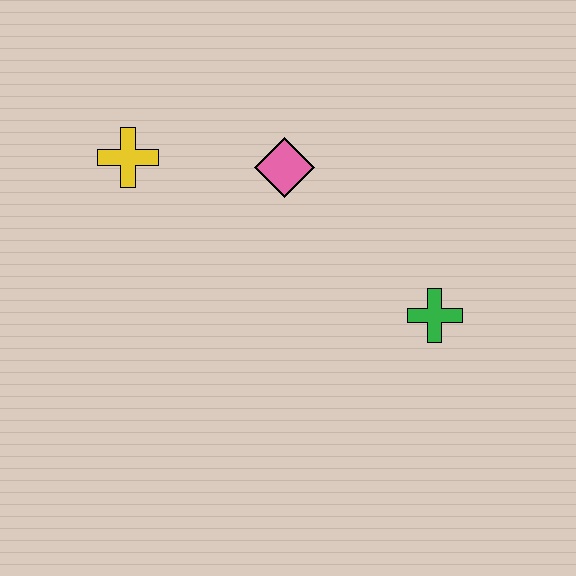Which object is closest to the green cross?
The pink diamond is closest to the green cross.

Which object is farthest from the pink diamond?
The green cross is farthest from the pink diamond.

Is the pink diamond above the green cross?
Yes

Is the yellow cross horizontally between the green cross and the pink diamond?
No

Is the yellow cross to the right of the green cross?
No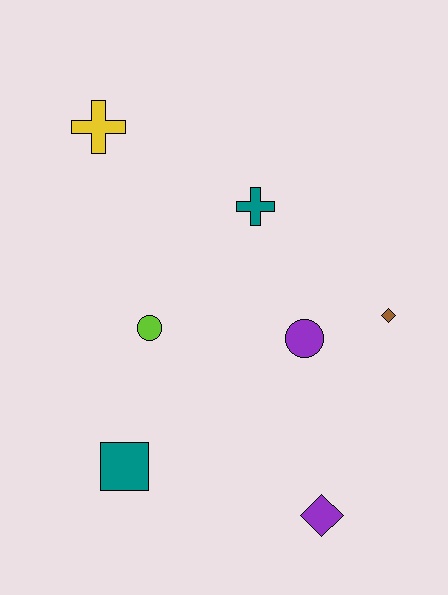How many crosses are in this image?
There are 2 crosses.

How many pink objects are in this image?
There are no pink objects.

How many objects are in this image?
There are 7 objects.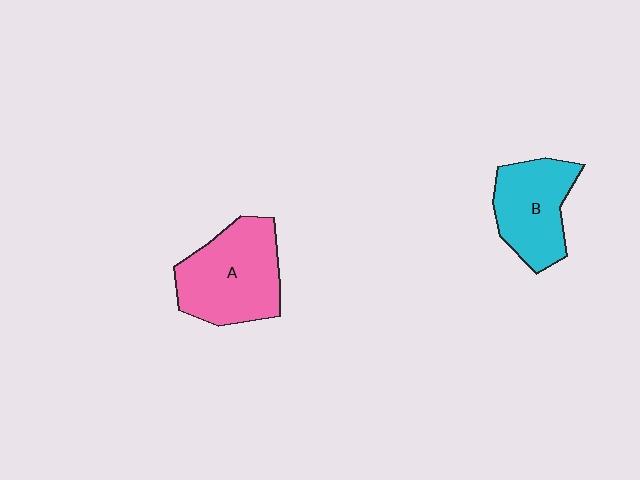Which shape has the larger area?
Shape A (pink).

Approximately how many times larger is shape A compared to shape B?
Approximately 1.3 times.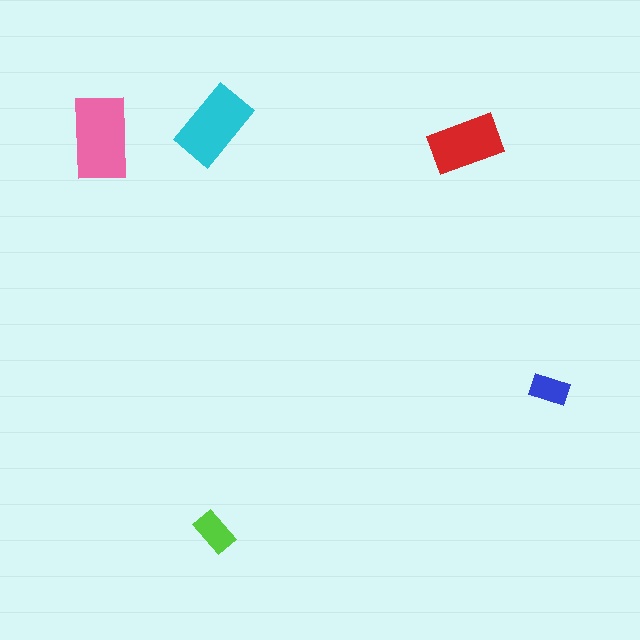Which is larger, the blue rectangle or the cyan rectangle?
The cyan one.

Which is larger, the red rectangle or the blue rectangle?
The red one.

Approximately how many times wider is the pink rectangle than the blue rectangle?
About 2 times wider.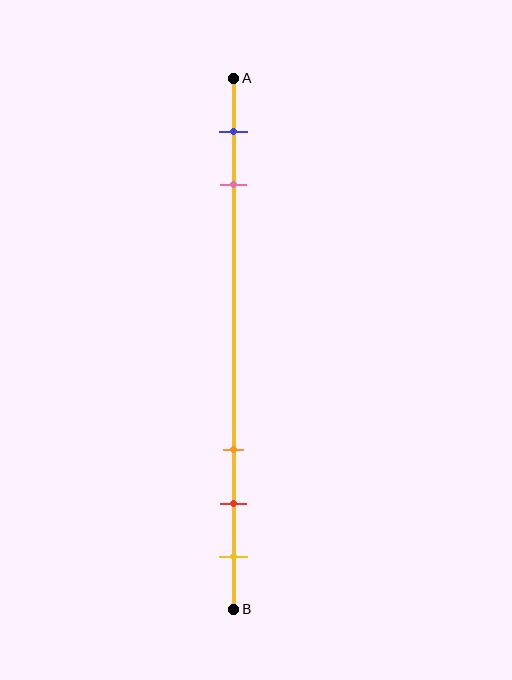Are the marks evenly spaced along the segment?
No, the marks are not evenly spaced.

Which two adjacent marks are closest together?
The red and yellow marks are the closest adjacent pair.